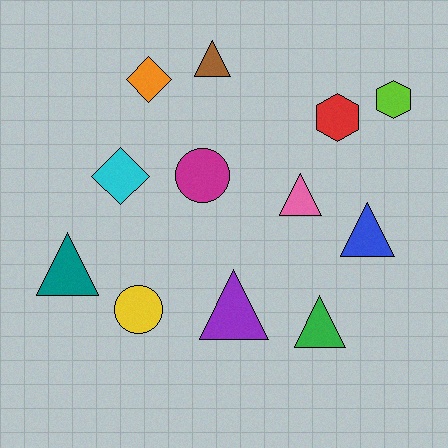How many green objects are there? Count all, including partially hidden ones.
There is 1 green object.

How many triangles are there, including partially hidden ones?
There are 6 triangles.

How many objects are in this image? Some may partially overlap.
There are 12 objects.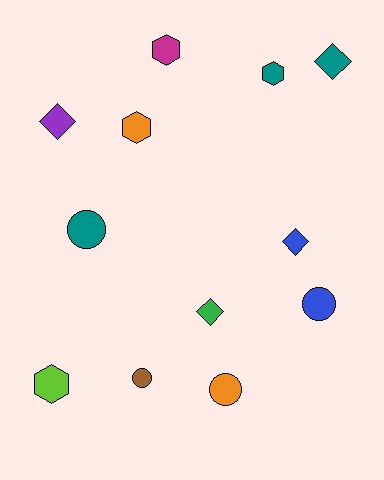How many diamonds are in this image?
There are 4 diamonds.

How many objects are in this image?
There are 12 objects.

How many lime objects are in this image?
There is 1 lime object.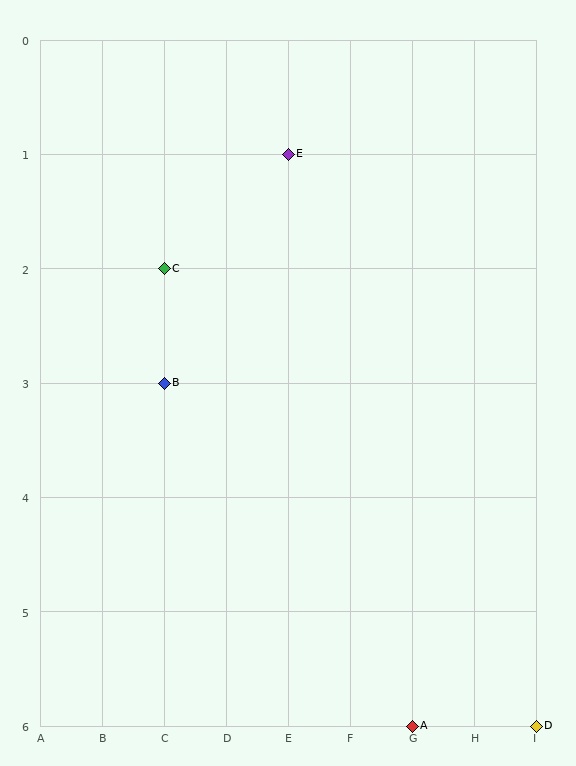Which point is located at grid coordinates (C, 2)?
Point C is at (C, 2).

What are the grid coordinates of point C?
Point C is at grid coordinates (C, 2).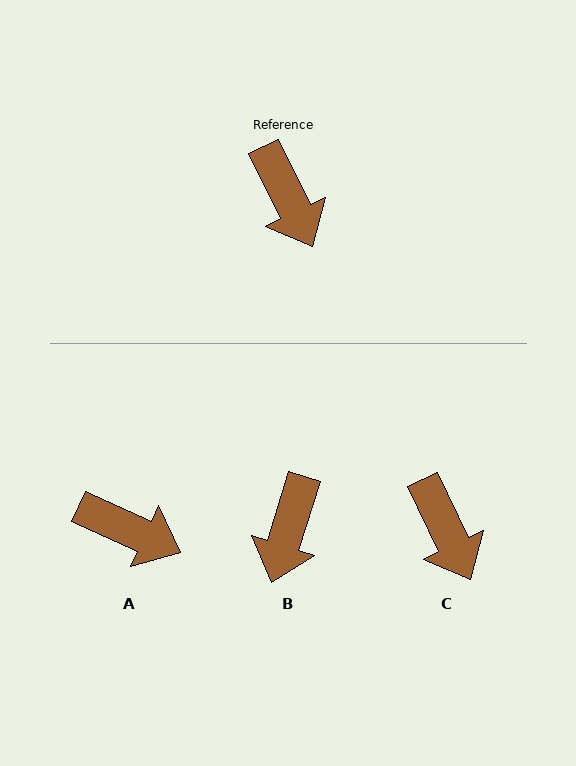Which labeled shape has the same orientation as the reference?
C.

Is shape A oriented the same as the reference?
No, it is off by about 40 degrees.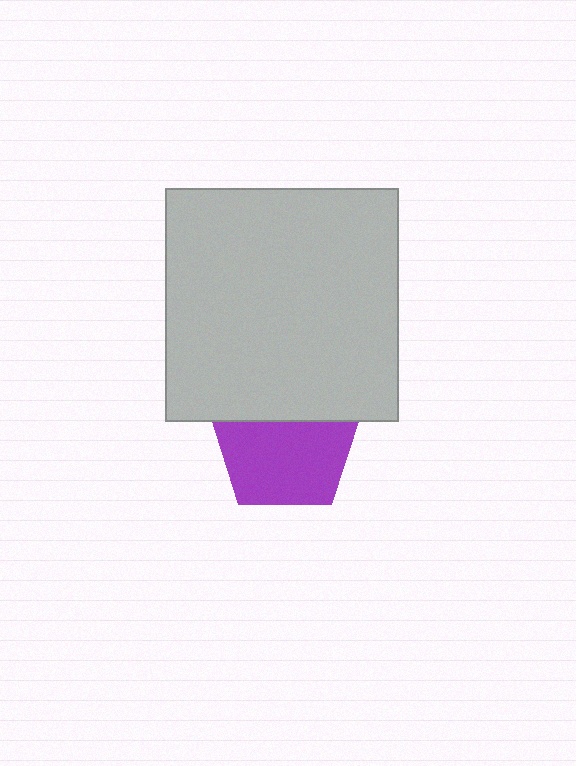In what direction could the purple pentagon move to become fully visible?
The purple pentagon could move down. That would shift it out from behind the light gray square entirely.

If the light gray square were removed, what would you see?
You would see the complete purple pentagon.